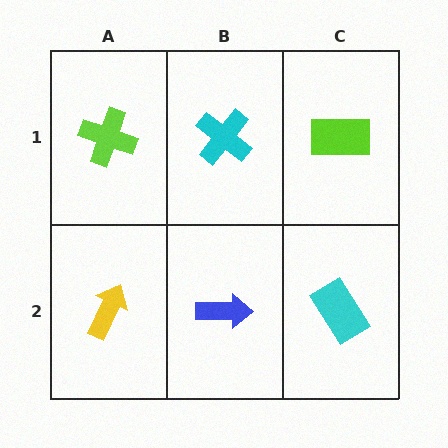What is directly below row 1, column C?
A cyan rectangle.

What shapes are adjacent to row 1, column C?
A cyan rectangle (row 2, column C), a cyan cross (row 1, column B).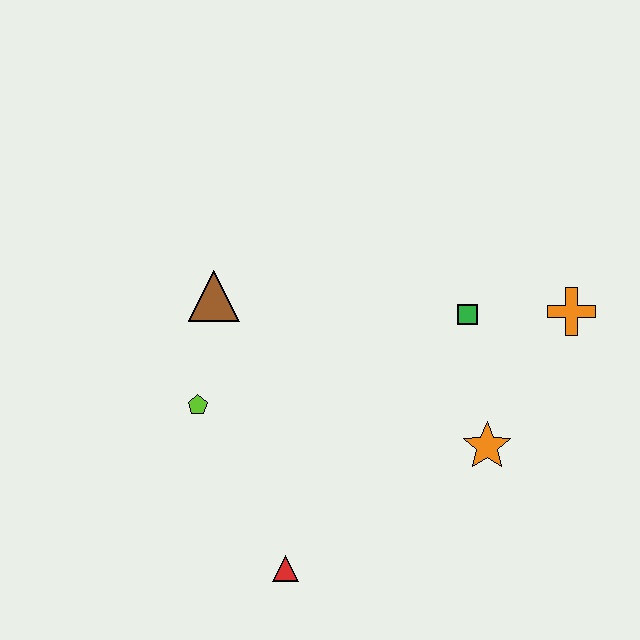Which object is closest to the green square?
The orange cross is closest to the green square.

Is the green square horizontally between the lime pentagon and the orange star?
Yes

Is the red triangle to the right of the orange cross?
No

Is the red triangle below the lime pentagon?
Yes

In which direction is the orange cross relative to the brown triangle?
The orange cross is to the right of the brown triangle.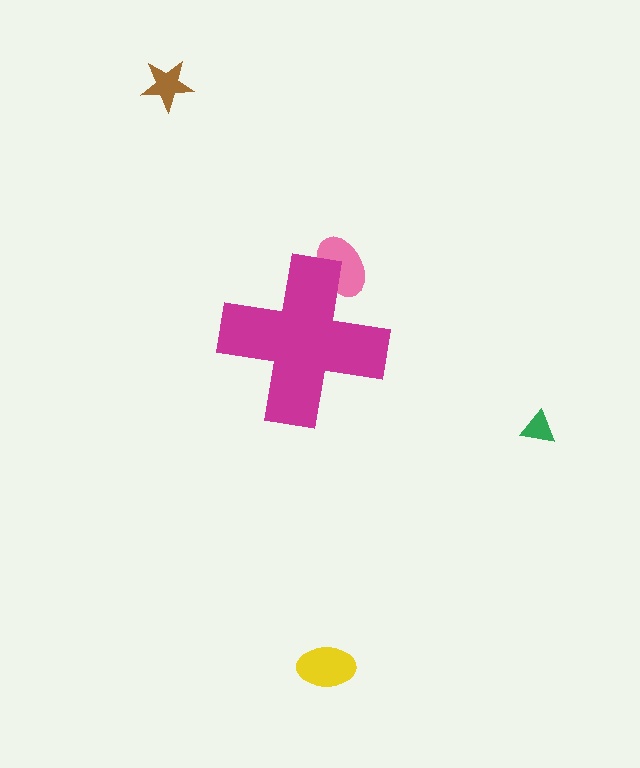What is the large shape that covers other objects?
A magenta cross.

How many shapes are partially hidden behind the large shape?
1 shape is partially hidden.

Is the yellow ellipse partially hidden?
No, the yellow ellipse is fully visible.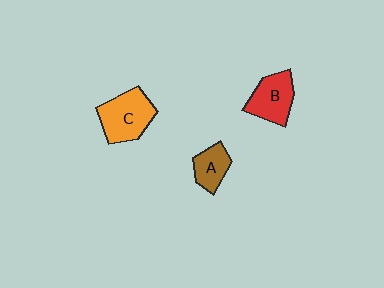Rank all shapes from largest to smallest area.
From largest to smallest: C (orange), B (red), A (brown).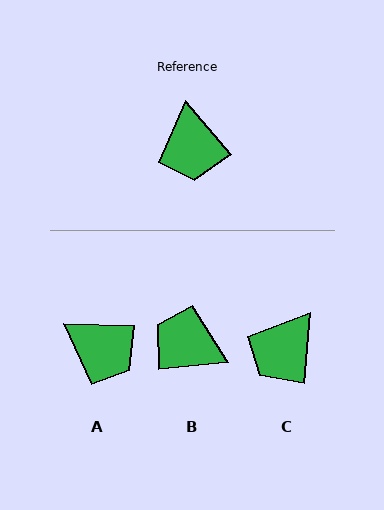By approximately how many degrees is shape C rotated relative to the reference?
Approximately 46 degrees clockwise.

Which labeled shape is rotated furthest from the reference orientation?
B, about 125 degrees away.